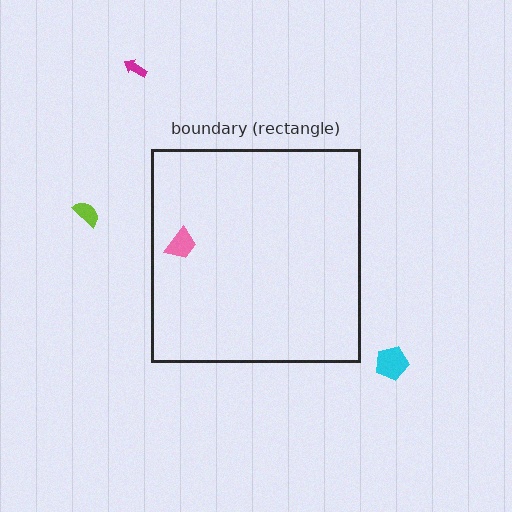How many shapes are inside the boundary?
1 inside, 3 outside.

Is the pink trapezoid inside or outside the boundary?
Inside.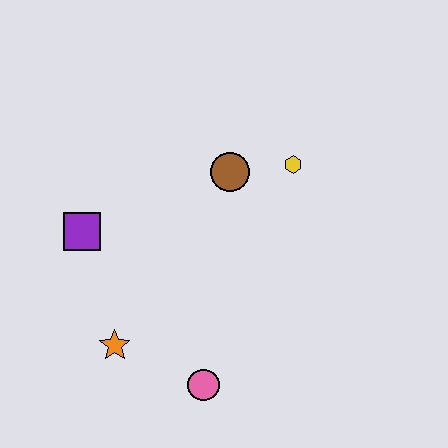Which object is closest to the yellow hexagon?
The brown circle is closest to the yellow hexagon.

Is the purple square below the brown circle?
Yes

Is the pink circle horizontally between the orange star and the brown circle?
Yes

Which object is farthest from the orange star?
The yellow hexagon is farthest from the orange star.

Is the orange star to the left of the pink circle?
Yes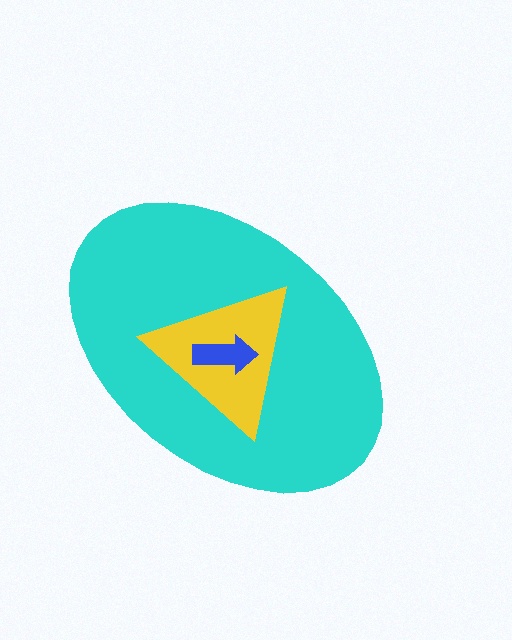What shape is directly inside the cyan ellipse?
The yellow triangle.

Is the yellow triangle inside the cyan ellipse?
Yes.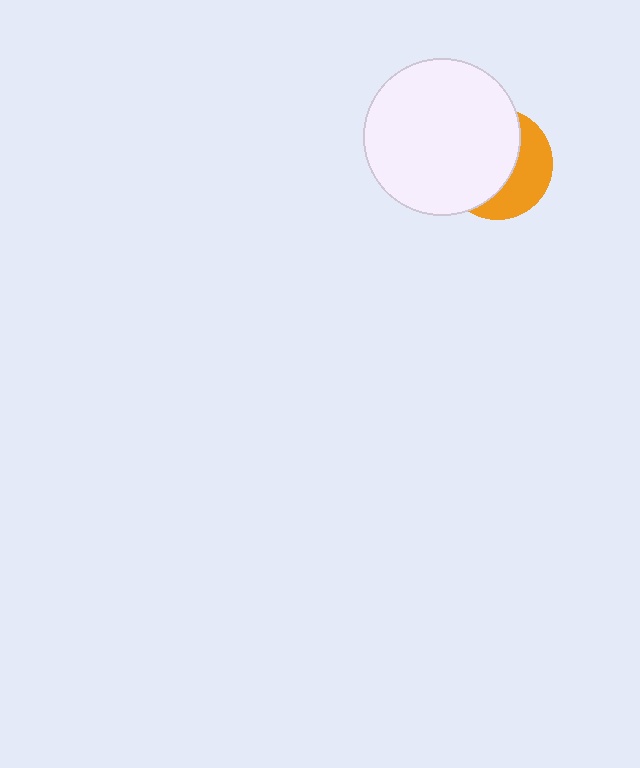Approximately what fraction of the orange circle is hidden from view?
Roughly 62% of the orange circle is hidden behind the white circle.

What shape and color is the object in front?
The object in front is a white circle.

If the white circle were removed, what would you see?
You would see the complete orange circle.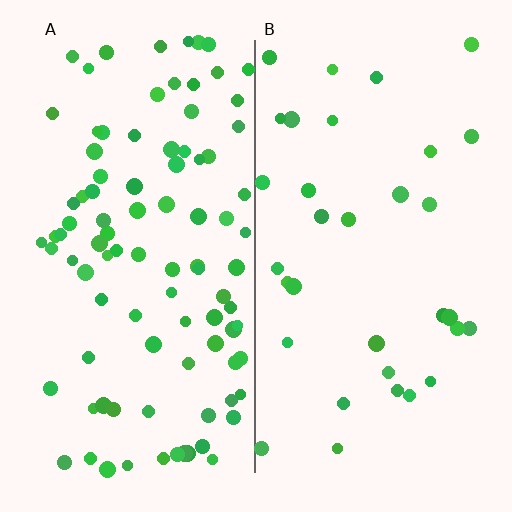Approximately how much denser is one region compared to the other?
Approximately 2.9× — region A over region B.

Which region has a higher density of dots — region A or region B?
A (the left).